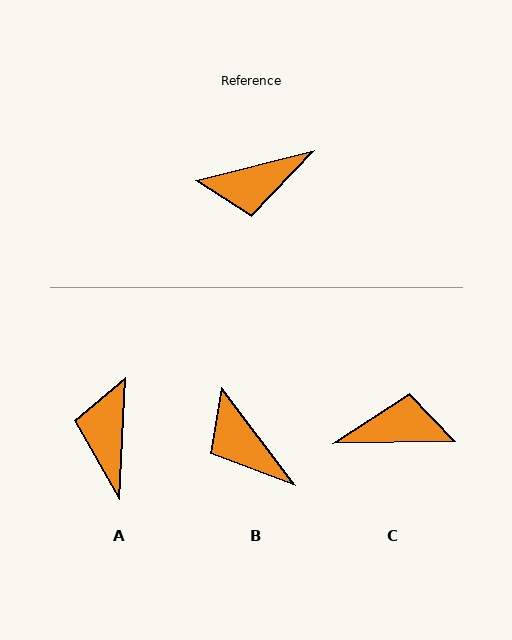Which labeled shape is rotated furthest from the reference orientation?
C, about 167 degrees away.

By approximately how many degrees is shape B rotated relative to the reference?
Approximately 67 degrees clockwise.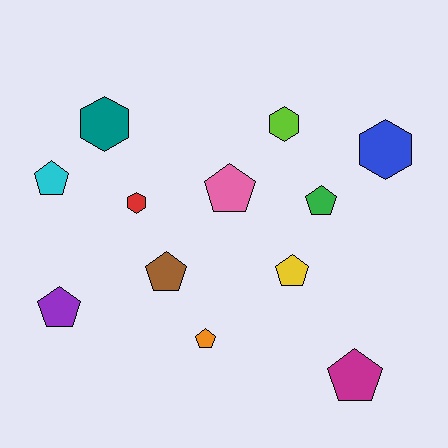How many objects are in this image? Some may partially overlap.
There are 12 objects.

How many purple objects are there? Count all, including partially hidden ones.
There is 1 purple object.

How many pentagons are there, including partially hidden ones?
There are 8 pentagons.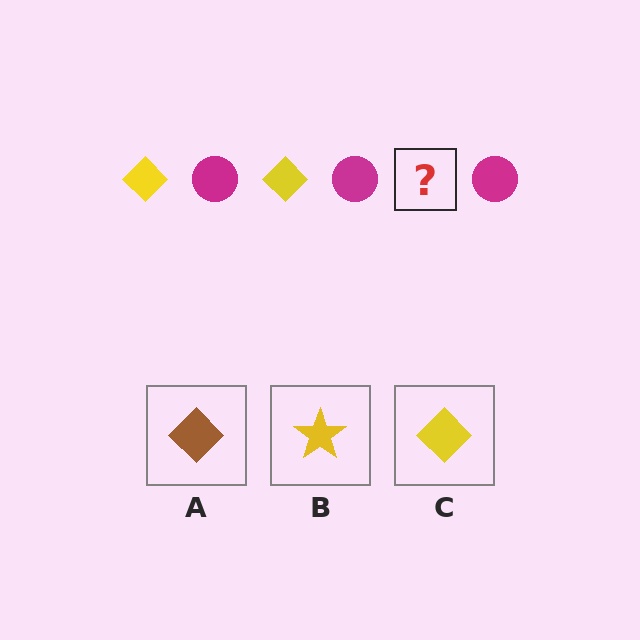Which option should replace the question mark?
Option C.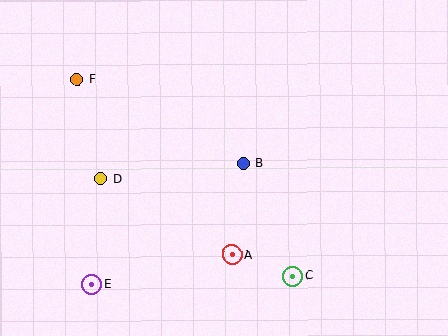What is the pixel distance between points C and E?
The distance between C and E is 201 pixels.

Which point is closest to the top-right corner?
Point B is closest to the top-right corner.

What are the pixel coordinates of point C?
Point C is at (292, 276).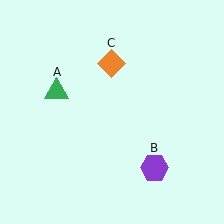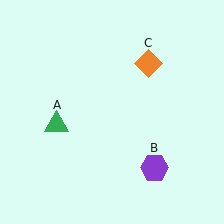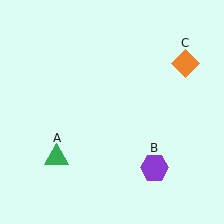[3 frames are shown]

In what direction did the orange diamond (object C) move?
The orange diamond (object C) moved right.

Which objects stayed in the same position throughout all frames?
Purple hexagon (object B) remained stationary.